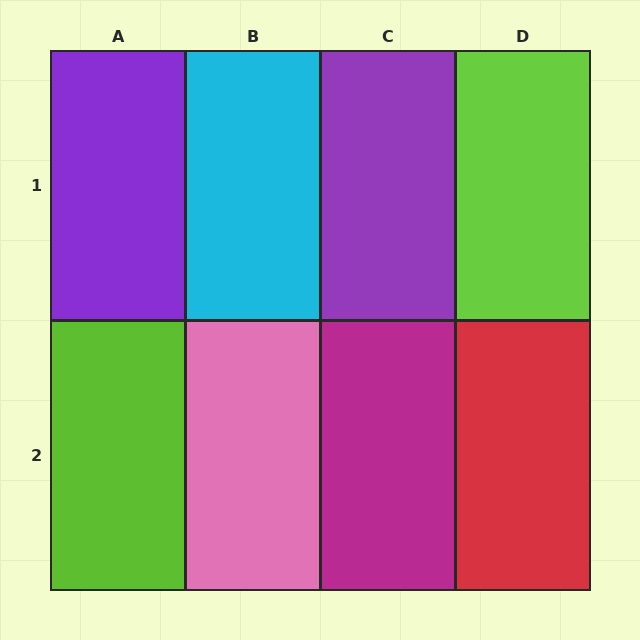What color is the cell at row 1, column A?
Purple.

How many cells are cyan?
1 cell is cyan.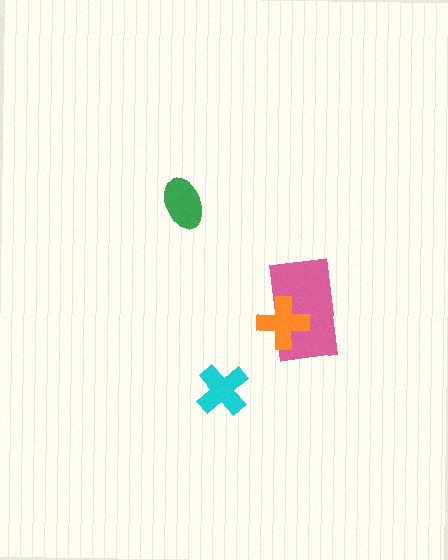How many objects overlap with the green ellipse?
0 objects overlap with the green ellipse.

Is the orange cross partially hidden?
No, no other shape covers it.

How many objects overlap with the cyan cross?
0 objects overlap with the cyan cross.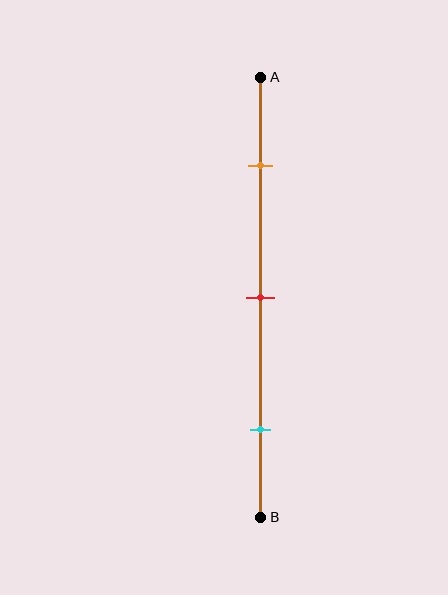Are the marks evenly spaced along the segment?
Yes, the marks are approximately evenly spaced.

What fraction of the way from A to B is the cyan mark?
The cyan mark is approximately 80% (0.8) of the way from A to B.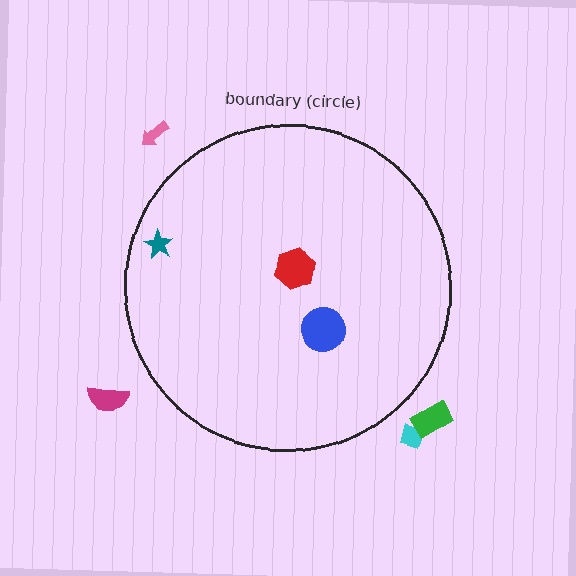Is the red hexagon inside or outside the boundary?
Inside.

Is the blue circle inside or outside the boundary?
Inside.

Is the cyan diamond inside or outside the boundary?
Outside.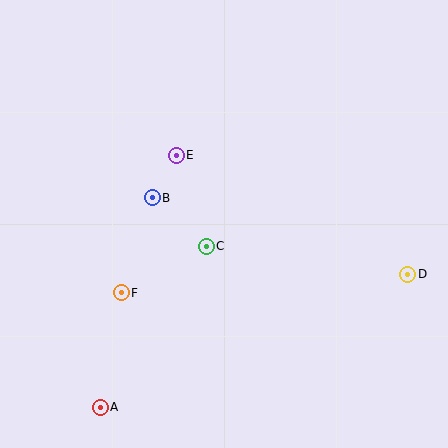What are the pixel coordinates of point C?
Point C is at (206, 246).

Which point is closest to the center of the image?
Point C at (206, 246) is closest to the center.